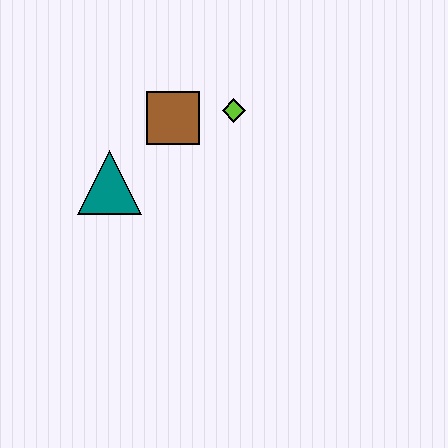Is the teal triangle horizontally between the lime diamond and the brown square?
No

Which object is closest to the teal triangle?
The brown square is closest to the teal triangle.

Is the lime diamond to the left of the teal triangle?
No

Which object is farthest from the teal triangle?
The lime diamond is farthest from the teal triangle.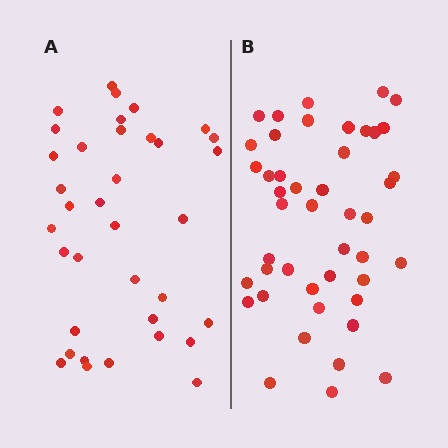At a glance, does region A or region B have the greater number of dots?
Region B (the right region) has more dots.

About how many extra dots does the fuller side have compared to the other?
Region B has roughly 8 or so more dots than region A.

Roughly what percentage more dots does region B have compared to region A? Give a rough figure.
About 25% more.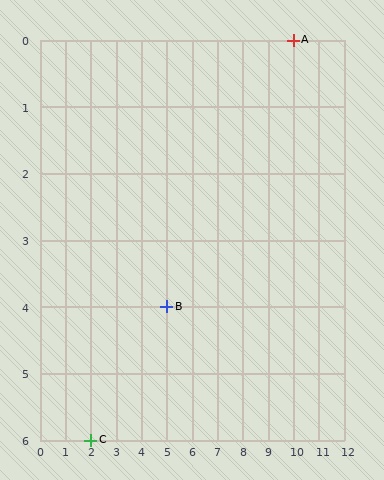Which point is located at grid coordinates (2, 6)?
Point C is at (2, 6).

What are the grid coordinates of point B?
Point B is at grid coordinates (5, 4).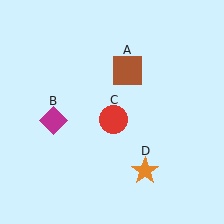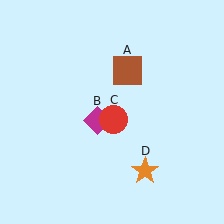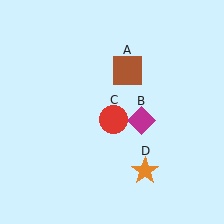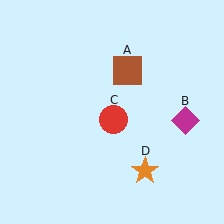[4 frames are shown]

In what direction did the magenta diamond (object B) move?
The magenta diamond (object B) moved right.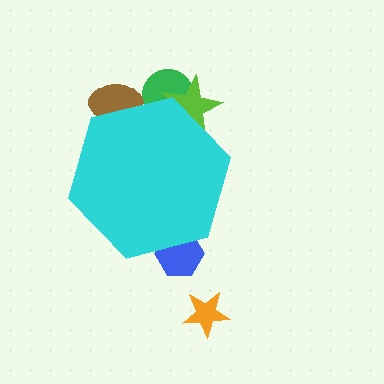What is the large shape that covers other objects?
A cyan hexagon.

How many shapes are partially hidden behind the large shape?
4 shapes are partially hidden.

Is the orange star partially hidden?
No, the orange star is fully visible.